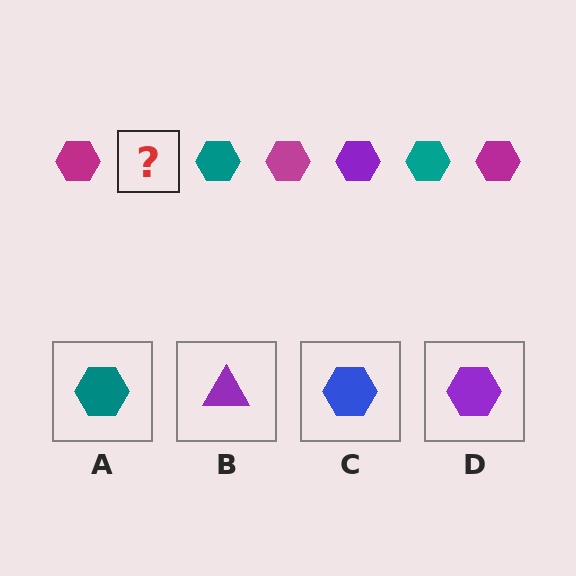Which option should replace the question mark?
Option D.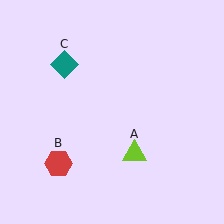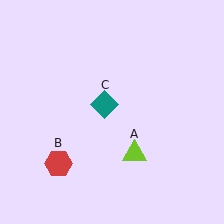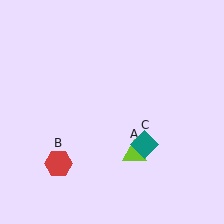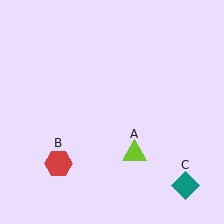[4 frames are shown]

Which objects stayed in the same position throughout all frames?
Lime triangle (object A) and red hexagon (object B) remained stationary.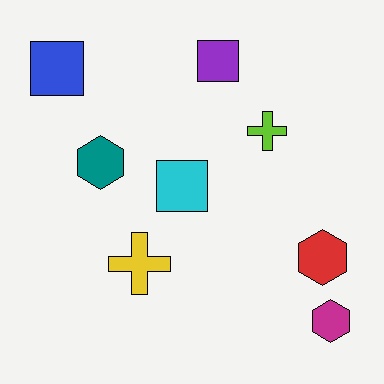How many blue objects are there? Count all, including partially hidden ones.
There is 1 blue object.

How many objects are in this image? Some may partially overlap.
There are 8 objects.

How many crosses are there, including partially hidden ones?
There are 2 crosses.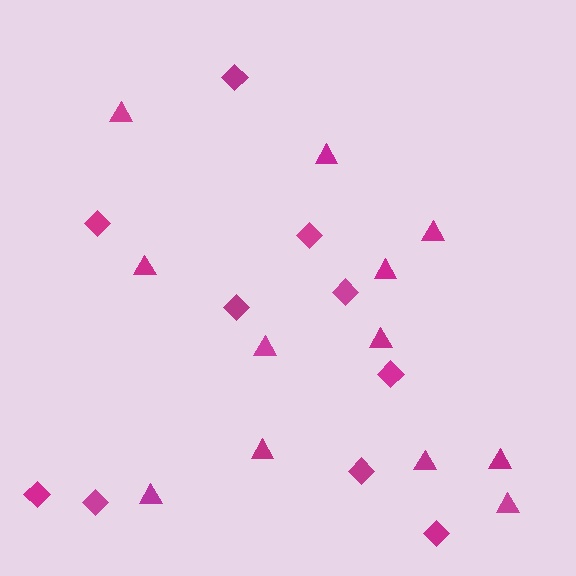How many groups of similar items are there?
There are 2 groups: one group of triangles (12) and one group of diamonds (10).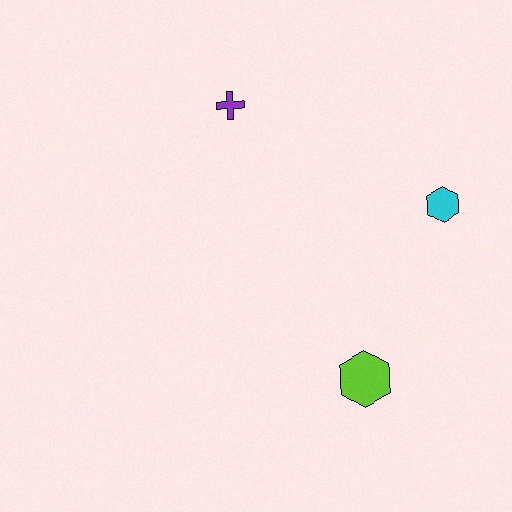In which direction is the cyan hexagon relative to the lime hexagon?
The cyan hexagon is above the lime hexagon.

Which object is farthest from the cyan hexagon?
The purple cross is farthest from the cyan hexagon.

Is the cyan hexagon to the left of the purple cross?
No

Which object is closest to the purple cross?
The cyan hexagon is closest to the purple cross.